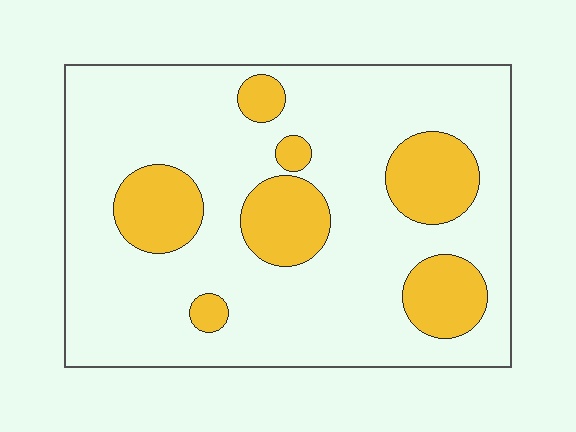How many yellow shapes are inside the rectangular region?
7.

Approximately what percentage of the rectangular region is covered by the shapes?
Approximately 20%.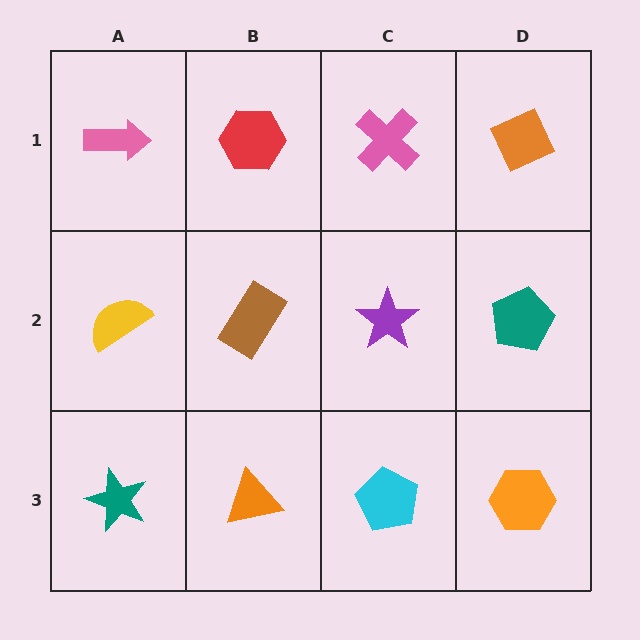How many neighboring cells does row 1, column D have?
2.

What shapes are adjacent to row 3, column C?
A purple star (row 2, column C), an orange triangle (row 3, column B), an orange hexagon (row 3, column D).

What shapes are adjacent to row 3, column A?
A yellow semicircle (row 2, column A), an orange triangle (row 3, column B).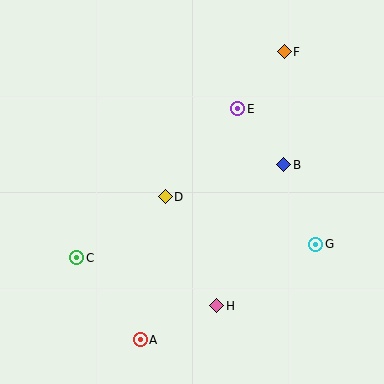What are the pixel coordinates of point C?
Point C is at (77, 258).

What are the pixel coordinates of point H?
Point H is at (217, 306).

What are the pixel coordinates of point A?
Point A is at (140, 340).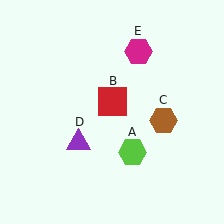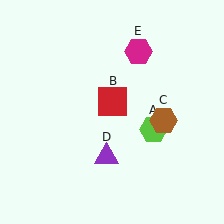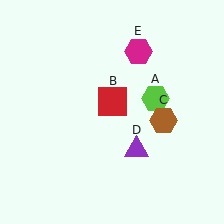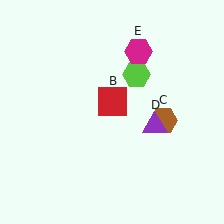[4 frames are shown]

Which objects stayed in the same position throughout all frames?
Red square (object B) and brown hexagon (object C) and magenta hexagon (object E) remained stationary.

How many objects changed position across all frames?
2 objects changed position: lime hexagon (object A), purple triangle (object D).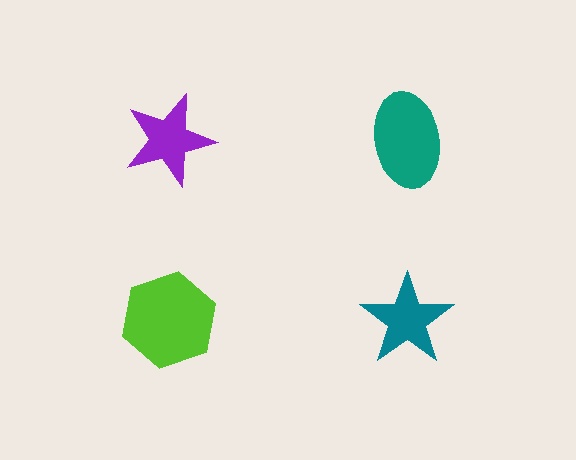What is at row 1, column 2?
A teal ellipse.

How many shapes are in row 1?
2 shapes.